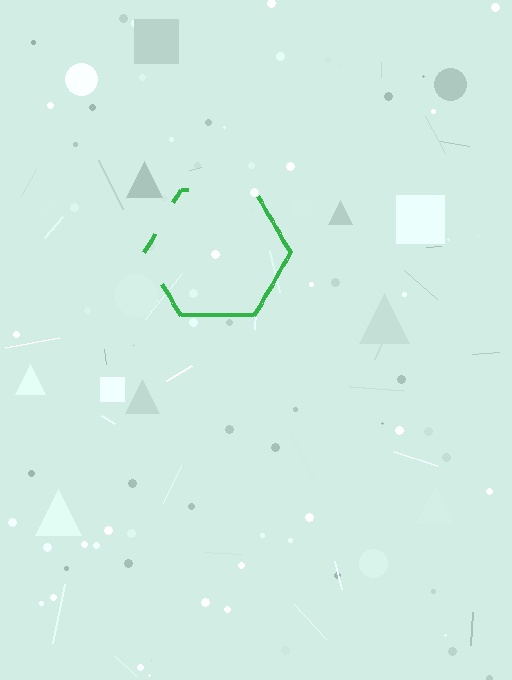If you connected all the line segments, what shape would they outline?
They would outline a hexagon.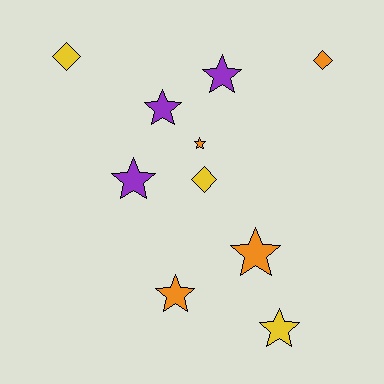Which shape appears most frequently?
Star, with 7 objects.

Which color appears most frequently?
Orange, with 4 objects.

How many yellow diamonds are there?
There are 2 yellow diamonds.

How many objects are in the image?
There are 10 objects.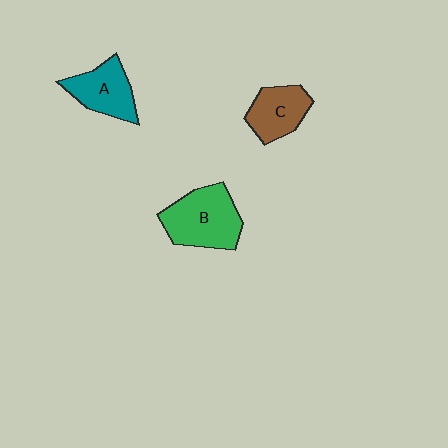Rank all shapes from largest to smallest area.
From largest to smallest: B (green), A (teal), C (brown).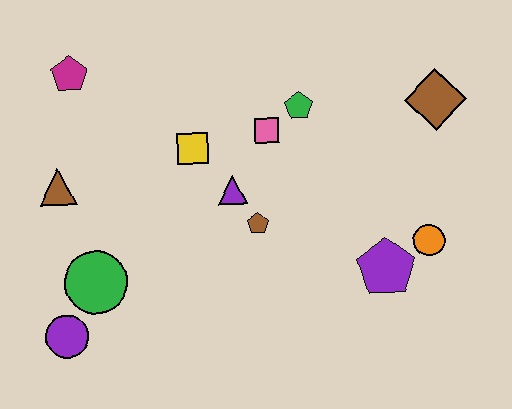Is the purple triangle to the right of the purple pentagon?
No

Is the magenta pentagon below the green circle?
No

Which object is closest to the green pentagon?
The pink square is closest to the green pentagon.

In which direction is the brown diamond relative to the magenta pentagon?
The brown diamond is to the right of the magenta pentagon.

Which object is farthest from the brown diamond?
The purple circle is farthest from the brown diamond.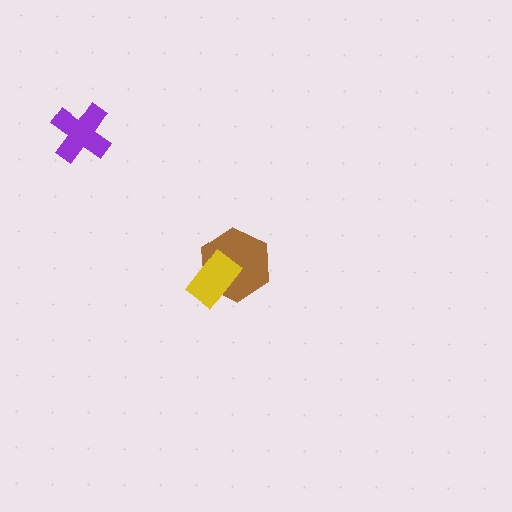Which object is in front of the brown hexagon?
The yellow rectangle is in front of the brown hexagon.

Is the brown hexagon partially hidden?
Yes, it is partially covered by another shape.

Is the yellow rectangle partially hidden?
No, no other shape covers it.